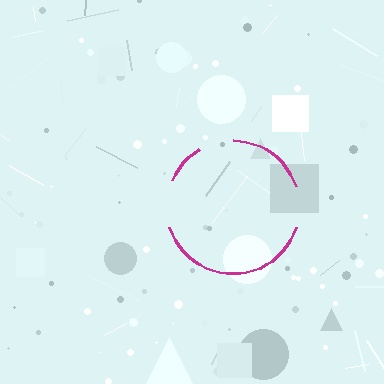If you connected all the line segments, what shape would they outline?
They would outline a circle.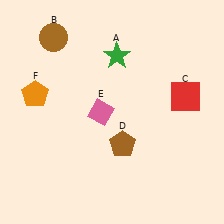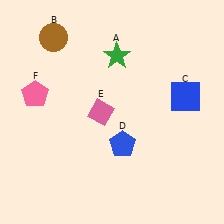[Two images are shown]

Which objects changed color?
C changed from red to blue. D changed from brown to blue. F changed from orange to pink.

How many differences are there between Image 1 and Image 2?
There are 3 differences between the two images.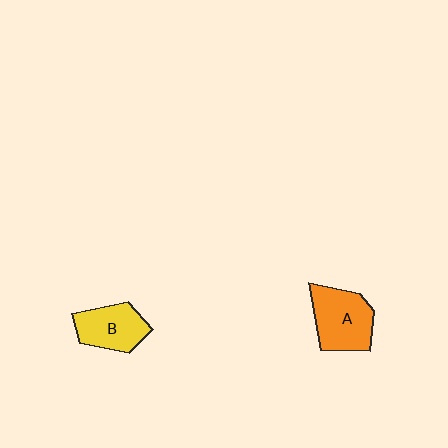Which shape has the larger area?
Shape A (orange).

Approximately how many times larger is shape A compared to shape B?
Approximately 1.2 times.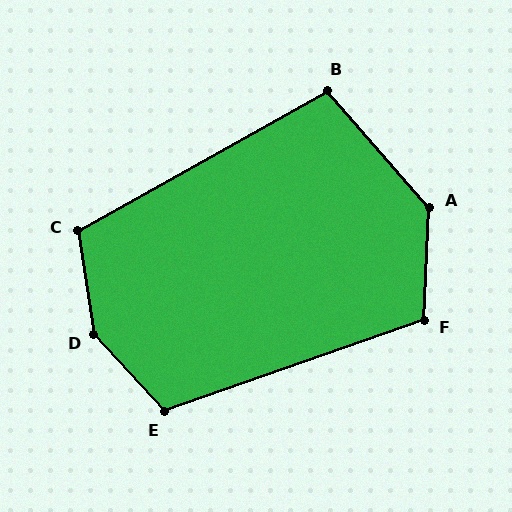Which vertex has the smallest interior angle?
B, at approximately 102 degrees.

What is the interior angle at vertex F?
Approximately 112 degrees (obtuse).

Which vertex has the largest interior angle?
D, at approximately 146 degrees.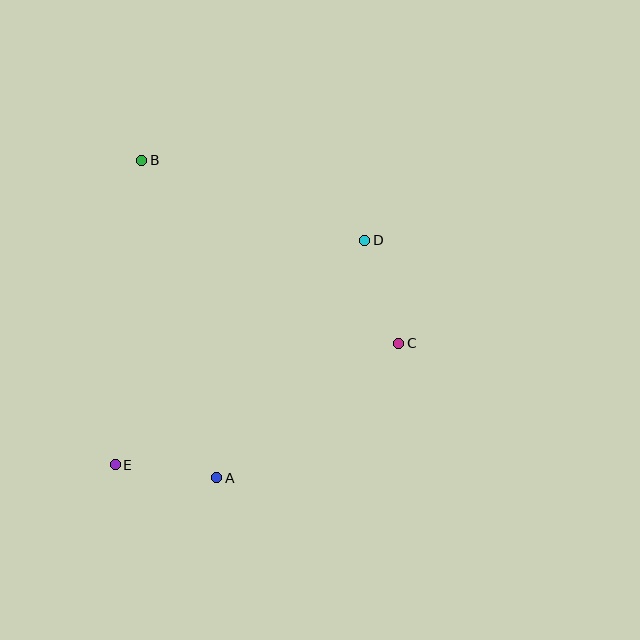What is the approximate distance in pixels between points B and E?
The distance between B and E is approximately 306 pixels.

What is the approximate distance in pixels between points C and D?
The distance between C and D is approximately 109 pixels.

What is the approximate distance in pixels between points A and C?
The distance between A and C is approximately 226 pixels.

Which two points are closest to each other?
Points A and E are closest to each other.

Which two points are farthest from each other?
Points D and E are farthest from each other.